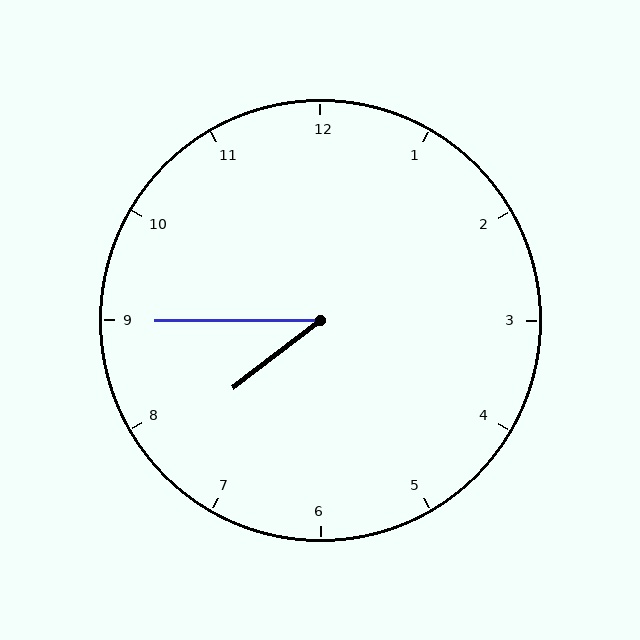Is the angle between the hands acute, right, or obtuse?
It is acute.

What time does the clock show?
7:45.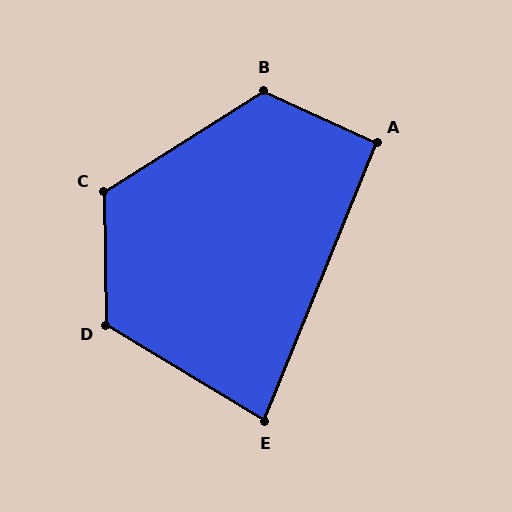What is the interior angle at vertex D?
Approximately 122 degrees (obtuse).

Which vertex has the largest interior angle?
B, at approximately 123 degrees.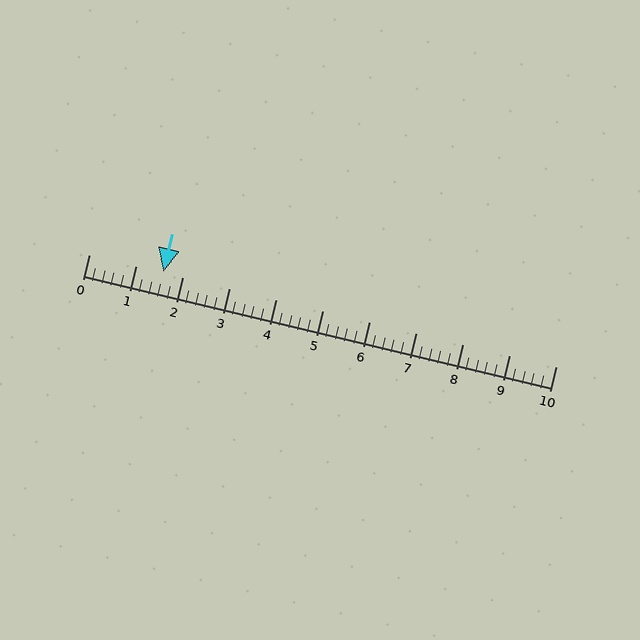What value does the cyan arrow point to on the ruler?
The cyan arrow points to approximately 1.6.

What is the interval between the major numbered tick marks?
The major tick marks are spaced 1 units apart.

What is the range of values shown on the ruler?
The ruler shows values from 0 to 10.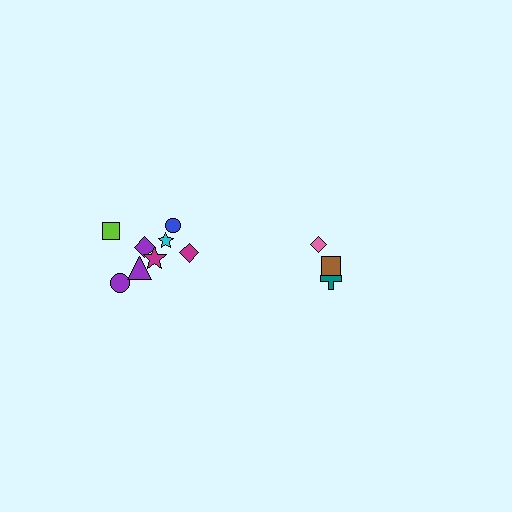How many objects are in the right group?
There are 3 objects.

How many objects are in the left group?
There are 8 objects.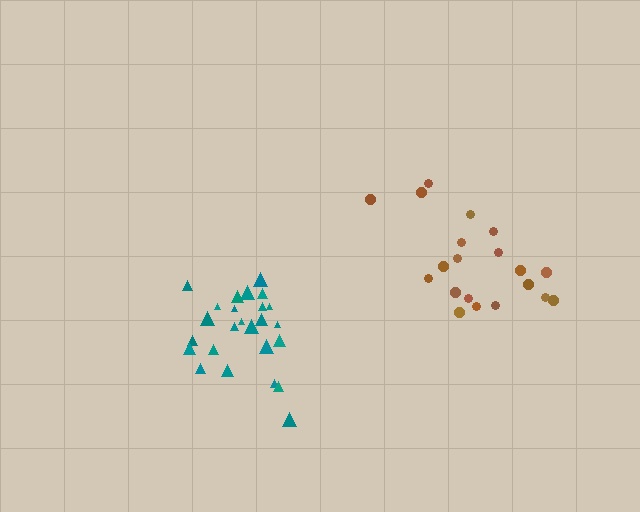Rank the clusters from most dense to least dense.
teal, brown.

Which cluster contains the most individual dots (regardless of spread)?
Teal (26).